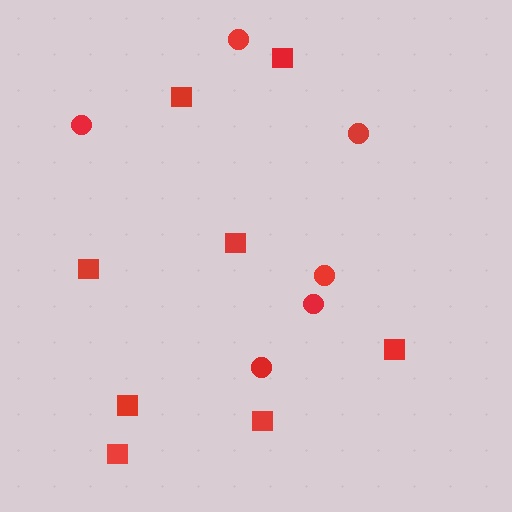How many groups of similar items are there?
There are 2 groups: one group of squares (8) and one group of circles (6).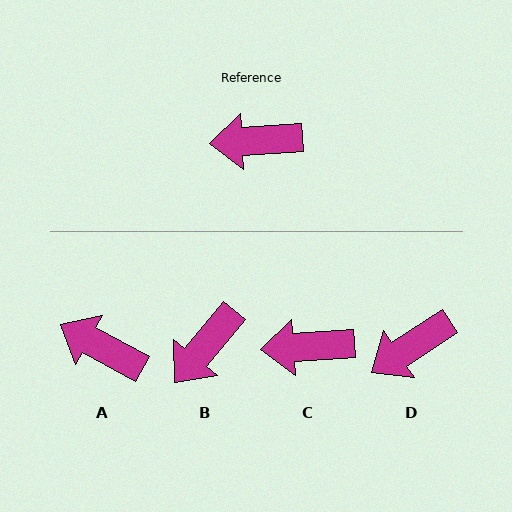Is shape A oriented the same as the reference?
No, it is off by about 32 degrees.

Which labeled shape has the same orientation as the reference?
C.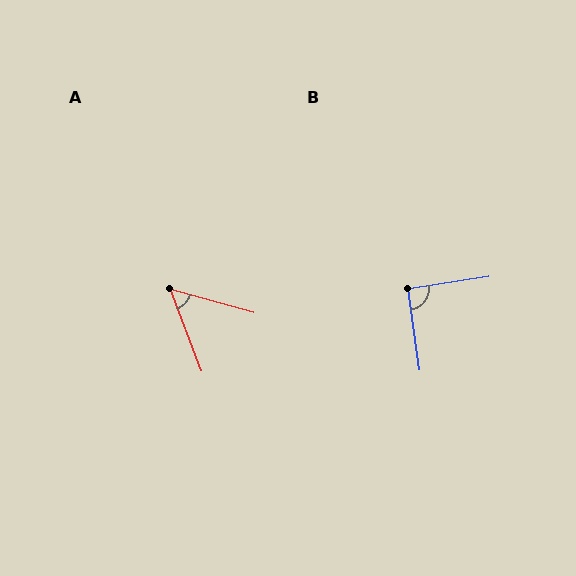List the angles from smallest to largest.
A (54°), B (91°).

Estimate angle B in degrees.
Approximately 91 degrees.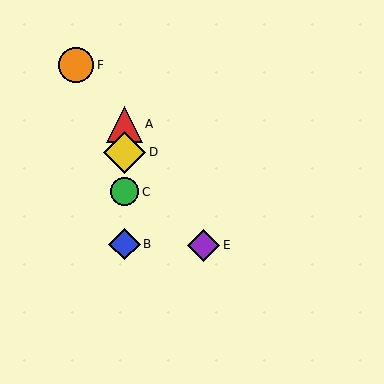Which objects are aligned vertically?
Objects A, B, C, D are aligned vertically.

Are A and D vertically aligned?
Yes, both are at x≈124.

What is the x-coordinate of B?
Object B is at x≈124.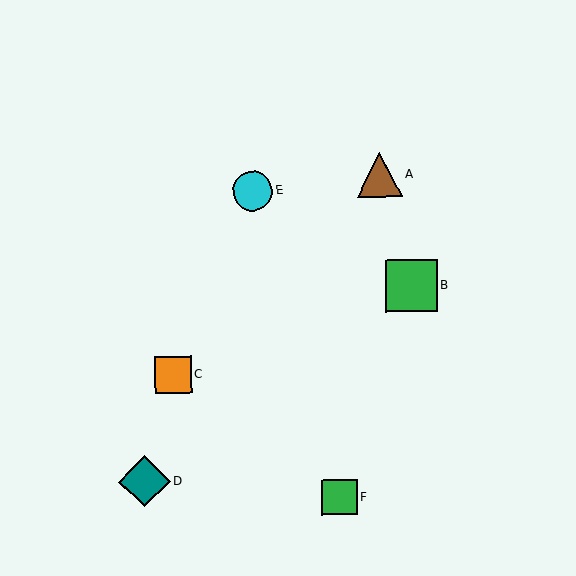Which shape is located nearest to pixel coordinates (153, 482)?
The teal diamond (labeled D) at (144, 481) is nearest to that location.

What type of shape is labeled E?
Shape E is a cyan circle.